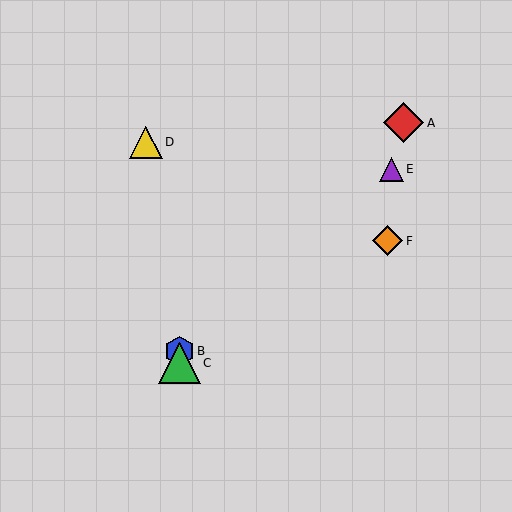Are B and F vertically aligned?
No, B is at x≈179 and F is at x≈388.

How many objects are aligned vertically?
2 objects (B, C) are aligned vertically.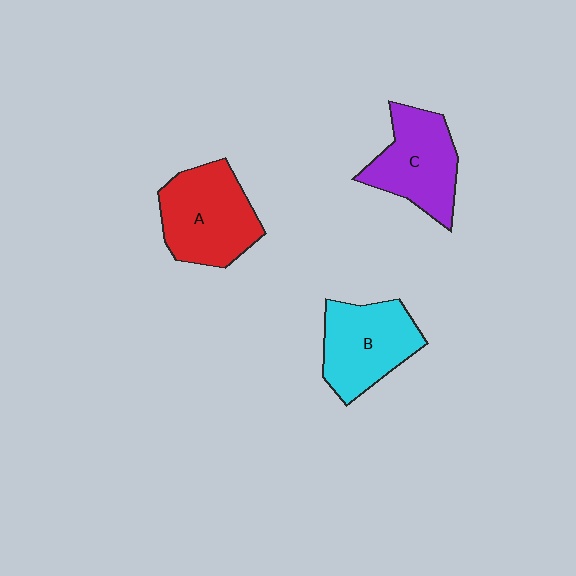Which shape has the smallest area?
Shape C (purple).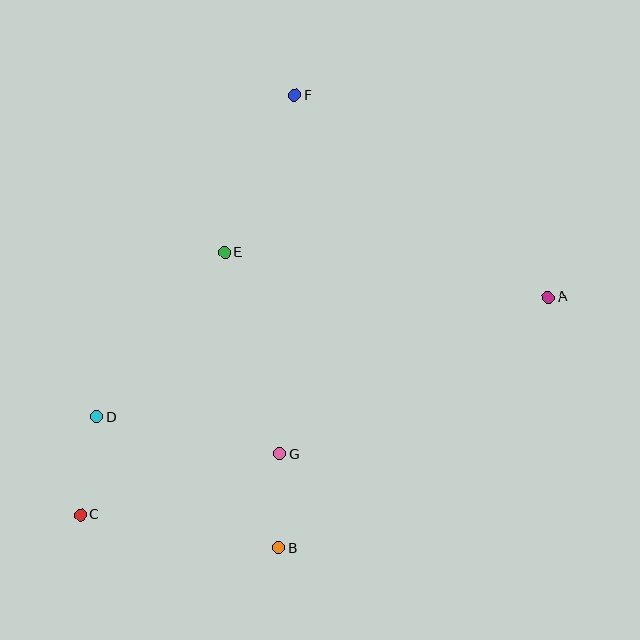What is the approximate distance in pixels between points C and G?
The distance between C and G is approximately 208 pixels.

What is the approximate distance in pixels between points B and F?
The distance between B and F is approximately 453 pixels.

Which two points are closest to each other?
Points B and G are closest to each other.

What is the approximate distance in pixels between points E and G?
The distance between E and G is approximately 209 pixels.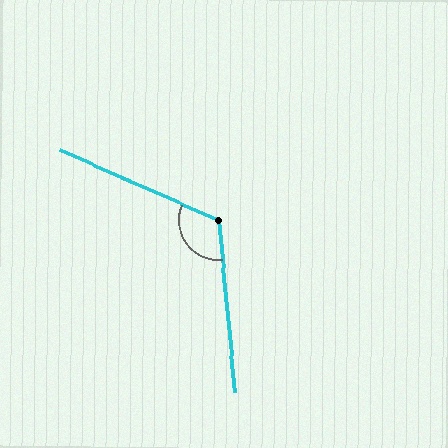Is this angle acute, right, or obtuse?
It is obtuse.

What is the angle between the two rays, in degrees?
Approximately 119 degrees.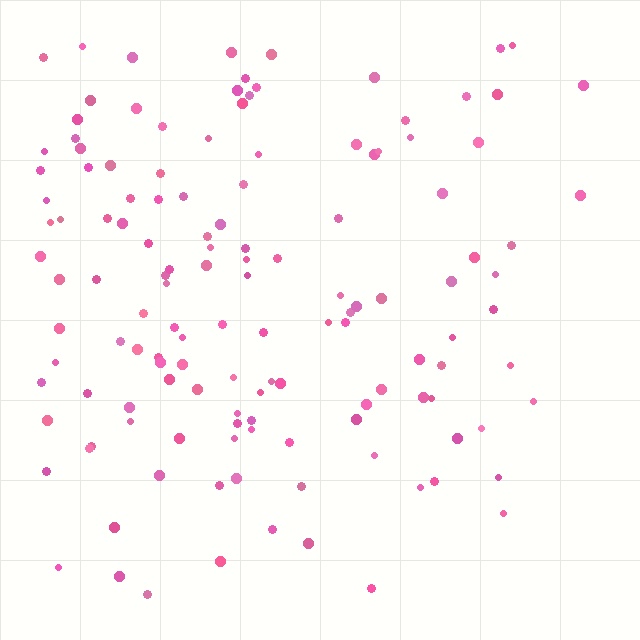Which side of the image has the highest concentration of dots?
The left.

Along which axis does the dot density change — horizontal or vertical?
Horizontal.